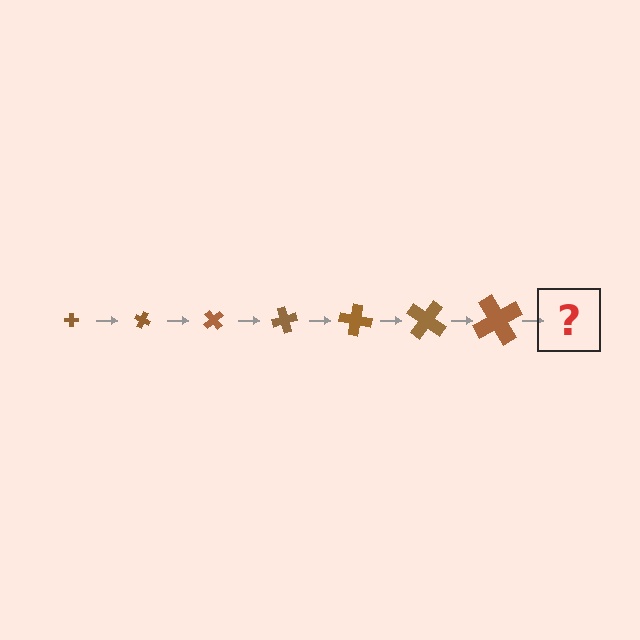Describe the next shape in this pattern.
It should be a cross, larger than the previous one and rotated 175 degrees from the start.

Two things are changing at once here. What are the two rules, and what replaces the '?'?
The two rules are that the cross grows larger each step and it rotates 25 degrees each step. The '?' should be a cross, larger than the previous one and rotated 175 degrees from the start.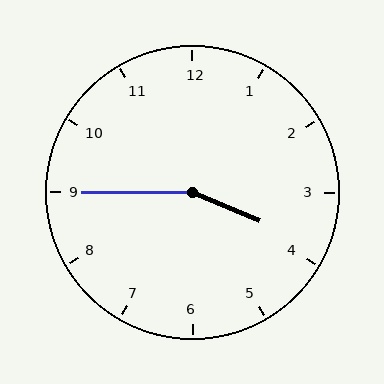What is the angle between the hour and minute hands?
Approximately 158 degrees.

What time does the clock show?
3:45.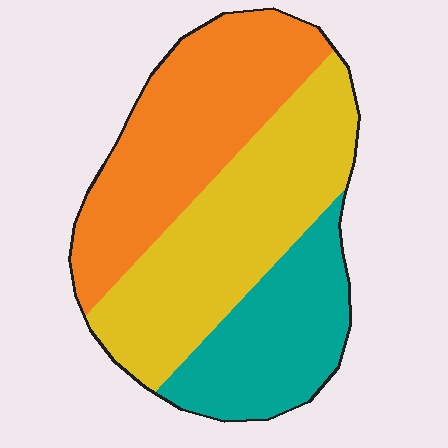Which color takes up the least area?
Teal, at roughly 25%.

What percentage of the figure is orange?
Orange takes up between a quarter and a half of the figure.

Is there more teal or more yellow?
Yellow.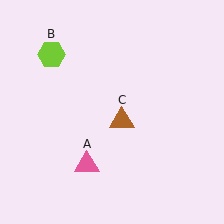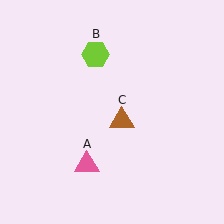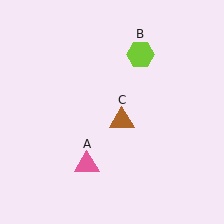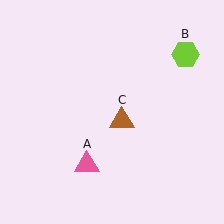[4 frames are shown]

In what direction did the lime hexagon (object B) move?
The lime hexagon (object B) moved right.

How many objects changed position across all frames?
1 object changed position: lime hexagon (object B).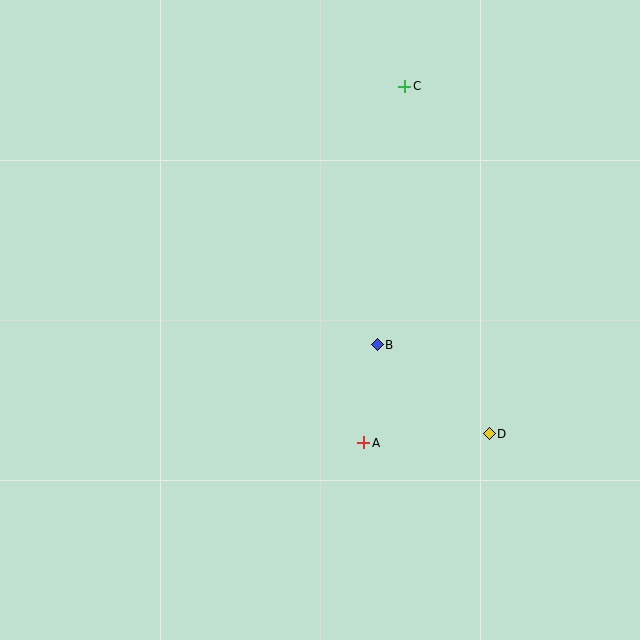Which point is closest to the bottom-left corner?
Point A is closest to the bottom-left corner.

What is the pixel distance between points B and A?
The distance between B and A is 99 pixels.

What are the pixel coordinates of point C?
Point C is at (404, 86).